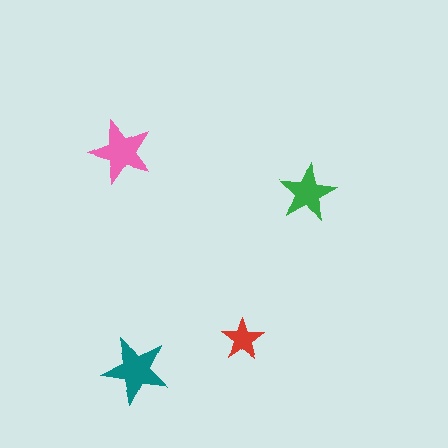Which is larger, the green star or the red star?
The green one.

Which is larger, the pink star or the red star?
The pink one.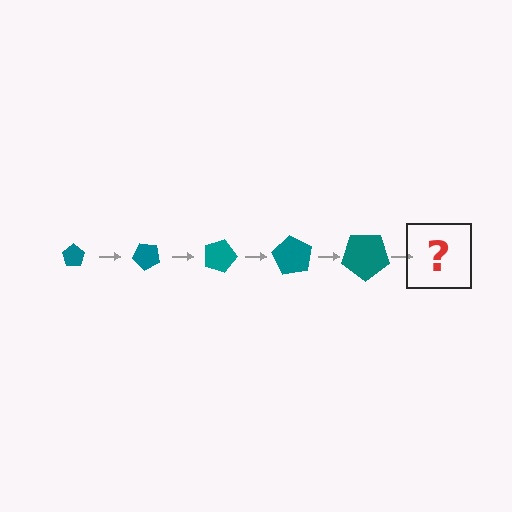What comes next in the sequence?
The next element should be a pentagon, larger than the previous one and rotated 225 degrees from the start.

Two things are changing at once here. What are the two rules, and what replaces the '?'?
The two rules are that the pentagon grows larger each step and it rotates 45 degrees each step. The '?' should be a pentagon, larger than the previous one and rotated 225 degrees from the start.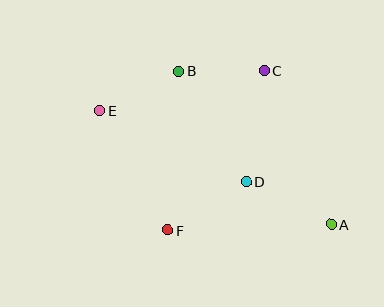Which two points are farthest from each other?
Points A and E are farthest from each other.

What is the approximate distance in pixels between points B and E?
The distance between B and E is approximately 88 pixels.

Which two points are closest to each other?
Points B and C are closest to each other.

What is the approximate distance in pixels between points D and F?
The distance between D and F is approximately 92 pixels.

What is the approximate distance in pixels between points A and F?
The distance between A and F is approximately 164 pixels.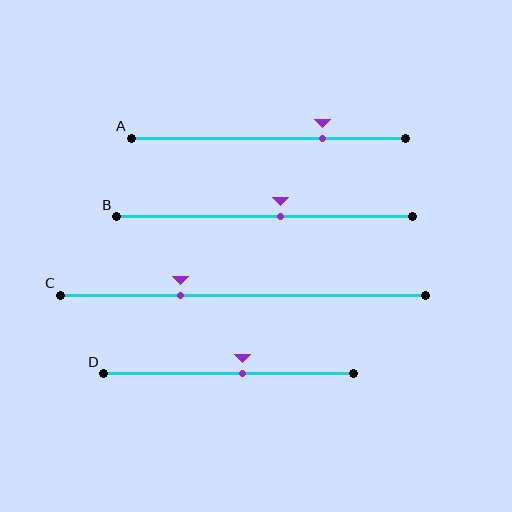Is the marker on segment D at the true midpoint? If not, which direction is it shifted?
No, the marker on segment D is shifted to the right by about 5% of the segment length.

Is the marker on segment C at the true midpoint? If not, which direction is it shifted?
No, the marker on segment C is shifted to the left by about 17% of the segment length.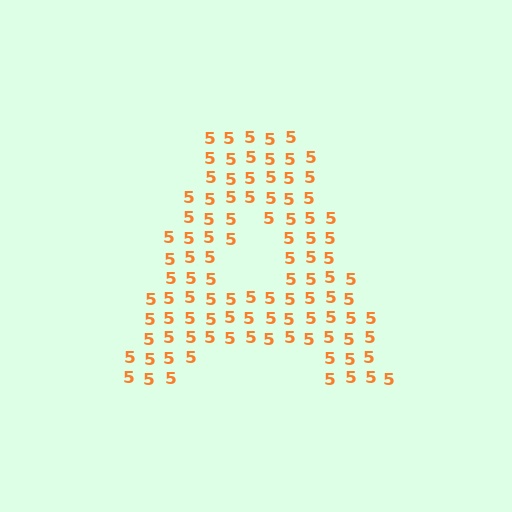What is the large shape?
The large shape is the letter A.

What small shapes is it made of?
It is made of small digit 5's.